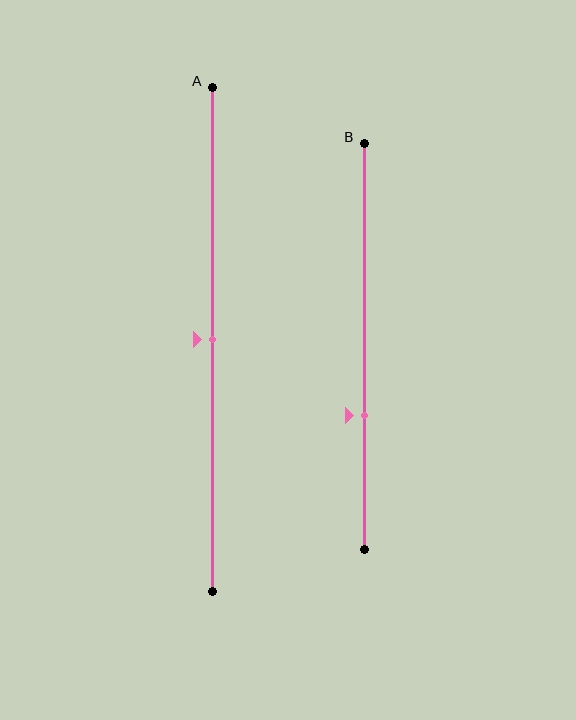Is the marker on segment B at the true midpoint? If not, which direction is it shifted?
No, the marker on segment B is shifted downward by about 17% of the segment length.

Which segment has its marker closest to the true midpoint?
Segment A has its marker closest to the true midpoint.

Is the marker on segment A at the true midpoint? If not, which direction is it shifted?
Yes, the marker on segment A is at the true midpoint.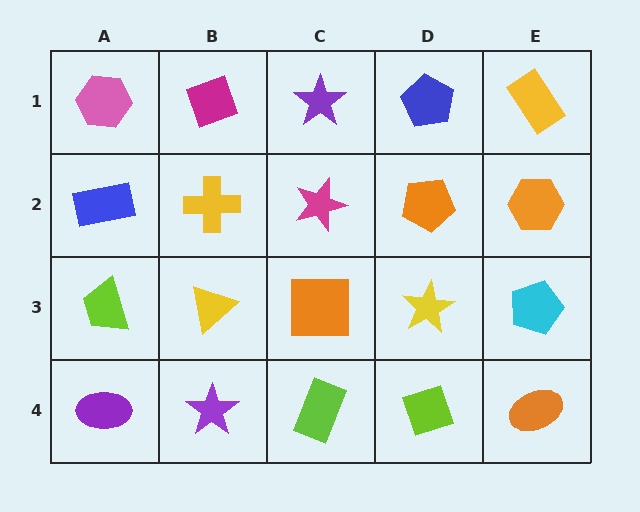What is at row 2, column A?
A blue rectangle.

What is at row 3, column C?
An orange square.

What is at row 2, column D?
An orange pentagon.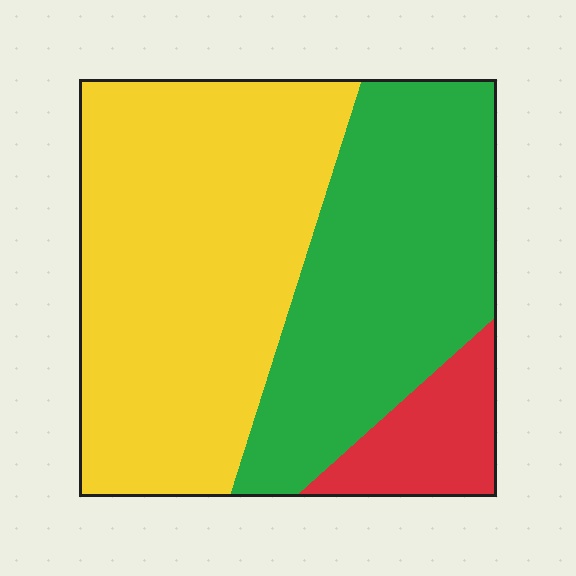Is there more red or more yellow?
Yellow.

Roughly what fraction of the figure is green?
Green takes up about three eighths (3/8) of the figure.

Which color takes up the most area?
Yellow, at roughly 50%.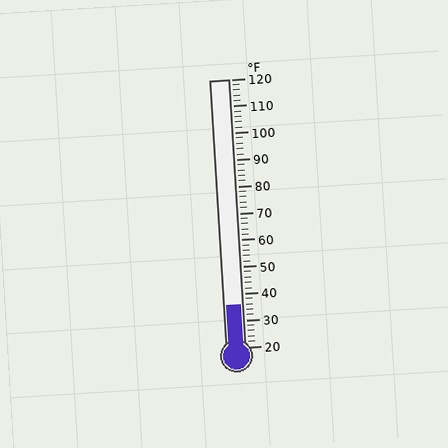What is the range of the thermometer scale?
The thermometer scale ranges from 20°F to 120°F.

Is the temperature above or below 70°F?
The temperature is below 70°F.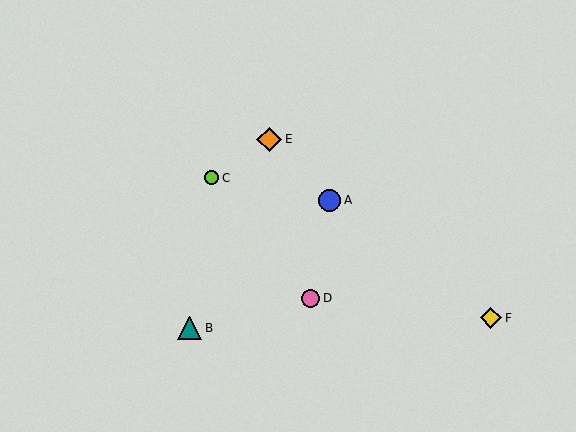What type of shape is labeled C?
Shape C is a lime circle.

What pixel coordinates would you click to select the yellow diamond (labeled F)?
Click at (491, 318) to select the yellow diamond F.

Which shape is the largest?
The orange diamond (labeled E) is the largest.